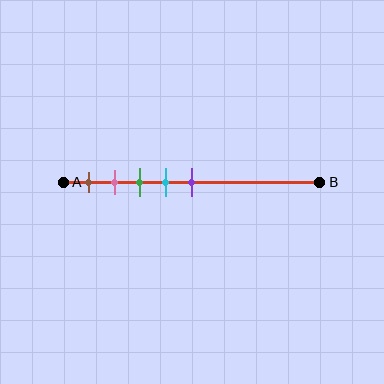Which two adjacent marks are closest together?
The pink and green marks are the closest adjacent pair.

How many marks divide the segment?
There are 5 marks dividing the segment.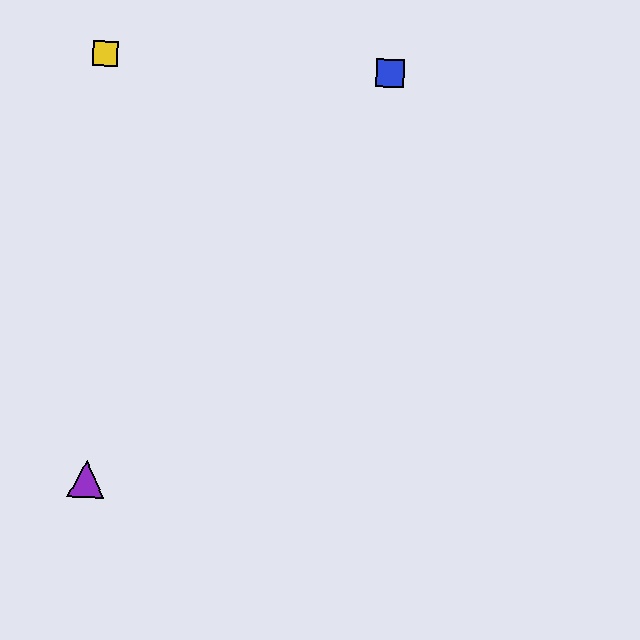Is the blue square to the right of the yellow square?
Yes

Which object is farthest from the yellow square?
The purple triangle is farthest from the yellow square.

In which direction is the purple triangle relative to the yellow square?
The purple triangle is below the yellow square.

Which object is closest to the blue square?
The yellow square is closest to the blue square.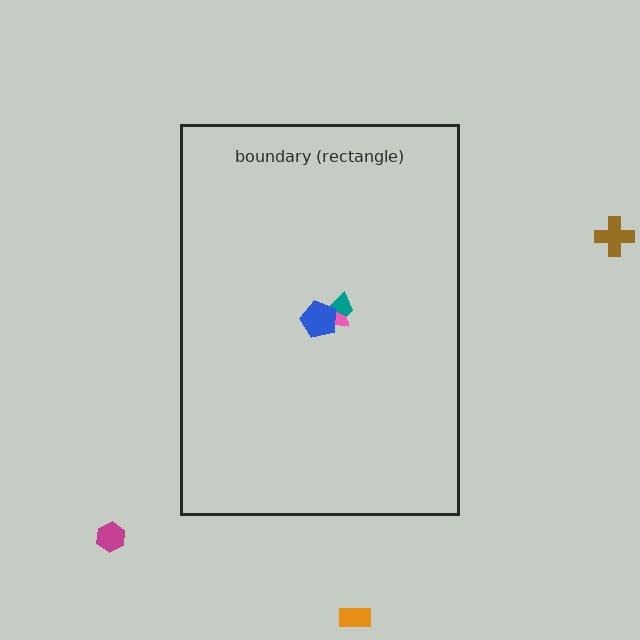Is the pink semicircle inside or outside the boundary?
Inside.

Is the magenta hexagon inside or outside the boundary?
Outside.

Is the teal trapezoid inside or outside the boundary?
Inside.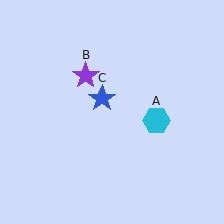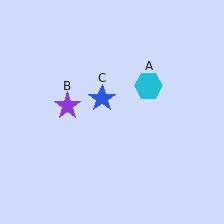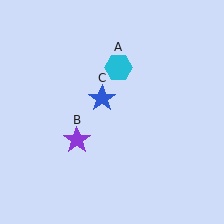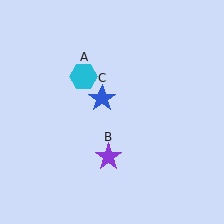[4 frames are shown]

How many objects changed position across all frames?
2 objects changed position: cyan hexagon (object A), purple star (object B).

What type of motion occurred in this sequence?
The cyan hexagon (object A), purple star (object B) rotated counterclockwise around the center of the scene.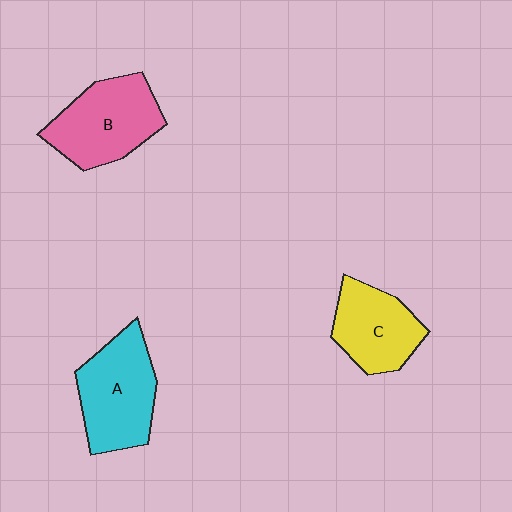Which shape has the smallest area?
Shape C (yellow).